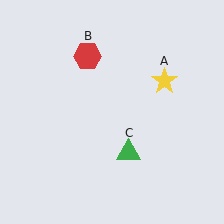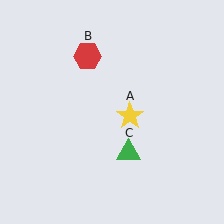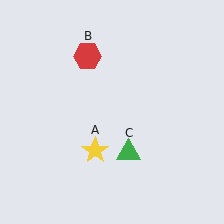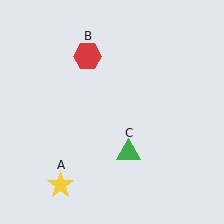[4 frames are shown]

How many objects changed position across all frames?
1 object changed position: yellow star (object A).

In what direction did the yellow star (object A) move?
The yellow star (object A) moved down and to the left.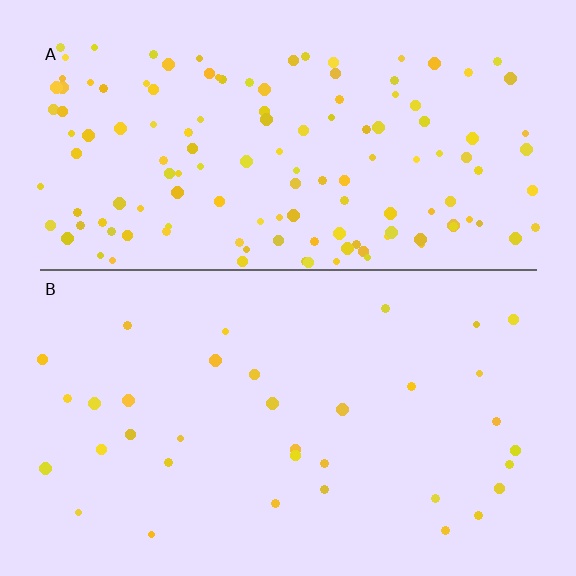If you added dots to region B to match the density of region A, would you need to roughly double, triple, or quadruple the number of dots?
Approximately quadruple.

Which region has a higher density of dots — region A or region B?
A (the top).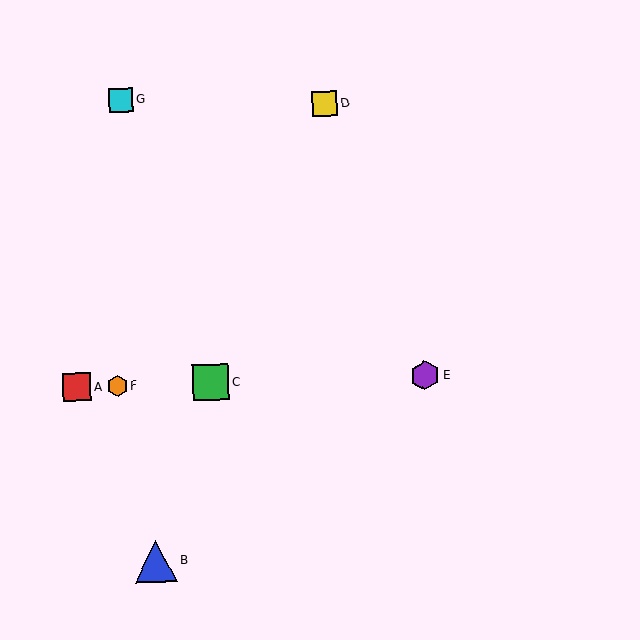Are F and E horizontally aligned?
Yes, both are at y≈386.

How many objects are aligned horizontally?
4 objects (A, C, E, F) are aligned horizontally.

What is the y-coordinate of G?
Object G is at y≈100.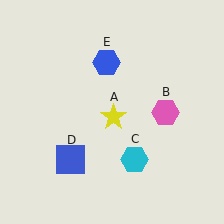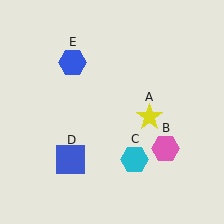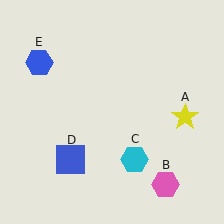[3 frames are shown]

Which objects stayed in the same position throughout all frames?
Cyan hexagon (object C) and blue square (object D) remained stationary.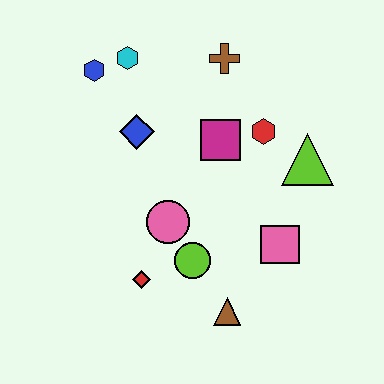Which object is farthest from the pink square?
The blue hexagon is farthest from the pink square.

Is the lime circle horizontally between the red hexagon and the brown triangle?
No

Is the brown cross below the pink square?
No